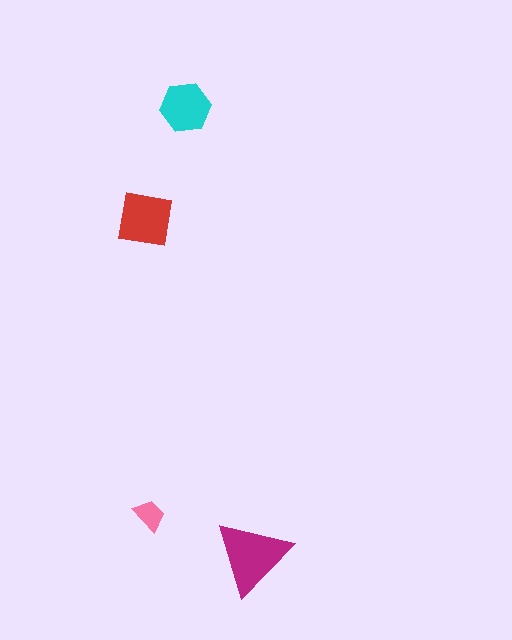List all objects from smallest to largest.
The pink trapezoid, the cyan hexagon, the red square, the magenta triangle.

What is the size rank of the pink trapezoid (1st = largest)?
4th.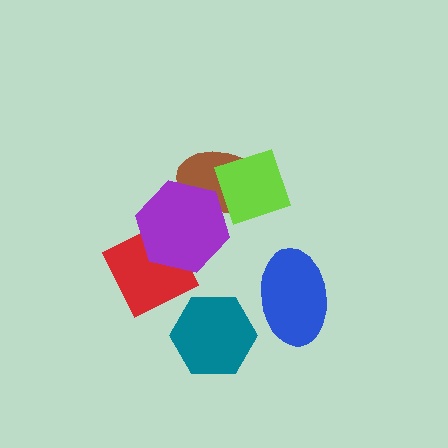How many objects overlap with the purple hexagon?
3 objects overlap with the purple hexagon.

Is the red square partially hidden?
Yes, it is partially covered by another shape.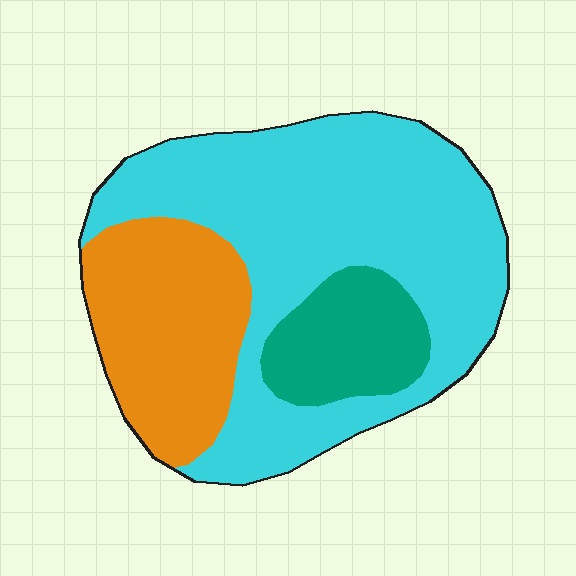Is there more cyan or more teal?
Cyan.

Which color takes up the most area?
Cyan, at roughly 60%.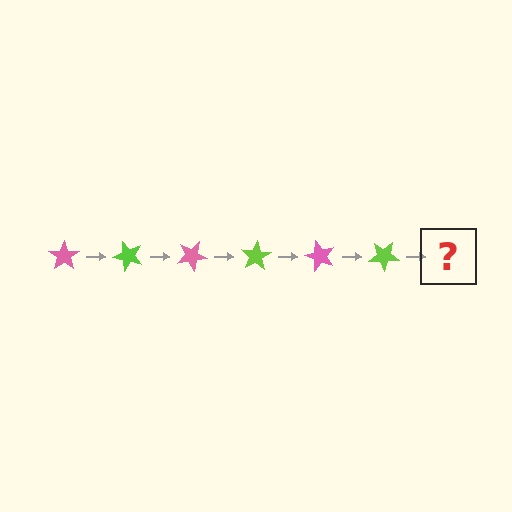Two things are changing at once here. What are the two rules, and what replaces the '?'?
The two rules are that it rotates 50 degrees each step and the color cycles through pink and lime. The '?' should be a pink star, rotated 300 degrees from the start.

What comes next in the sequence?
The next element should be a pink star, rotated 300 degrees from the start.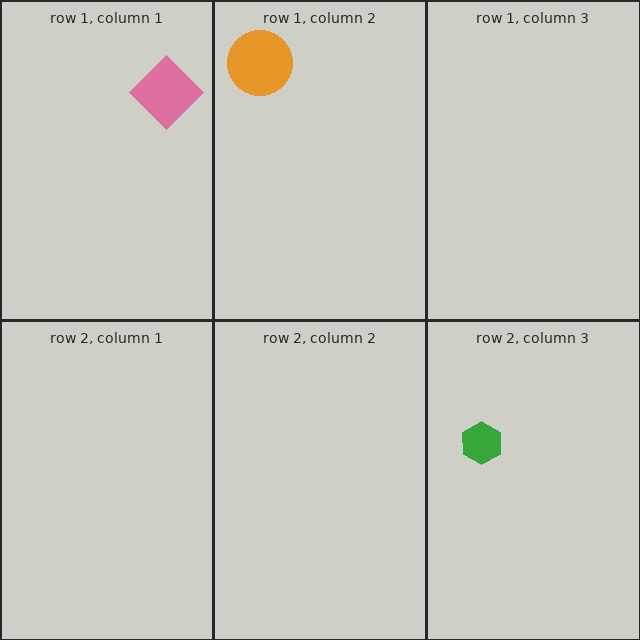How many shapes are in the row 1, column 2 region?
1.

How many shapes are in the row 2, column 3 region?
1.